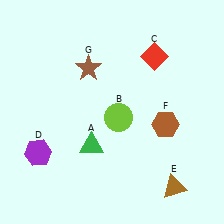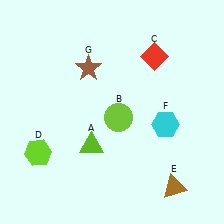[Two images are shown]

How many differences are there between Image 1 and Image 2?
There are 3 differences between the two images.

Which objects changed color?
A changed from green to lime. D changed from purple to lime. F changed from brown to cyan.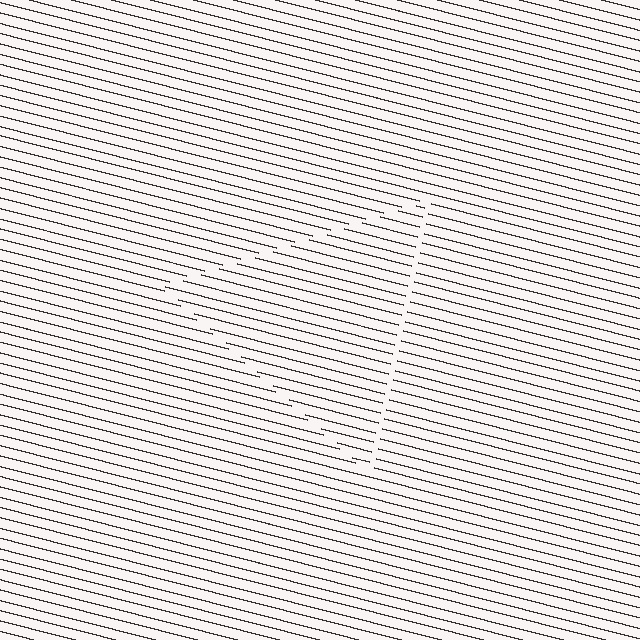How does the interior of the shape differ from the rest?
The interior of the shape contains the same grating, shifted by half a period — the contour is defined by the phase discontinuity where line-ends from the inner and outer gratings abut.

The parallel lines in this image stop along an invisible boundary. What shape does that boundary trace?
An illusory triangle. The interior of the shape contains the same grating, shifted by half a period — the contour is defined by the phase discontinuity where line-ends from the inner and outer gratings abut.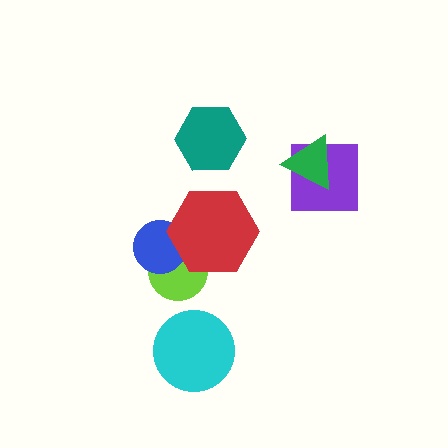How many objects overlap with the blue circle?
2 objects overlap with the blue circle.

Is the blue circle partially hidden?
Yes, it is partially covered by another shape.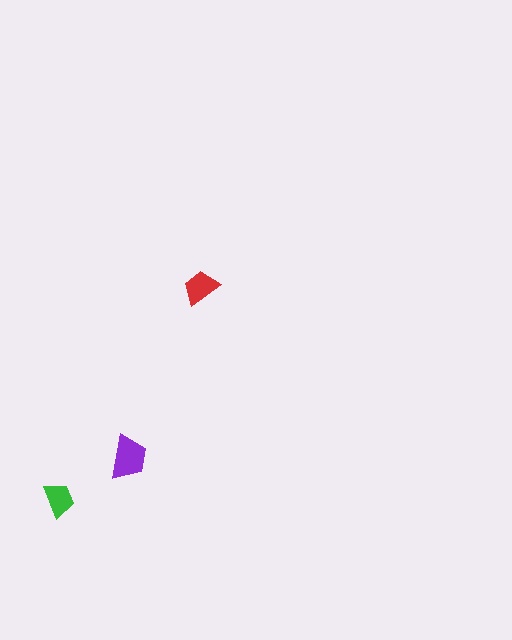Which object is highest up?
The red trapezoid is topmost.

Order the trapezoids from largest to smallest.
the purple one, the red one, the green one.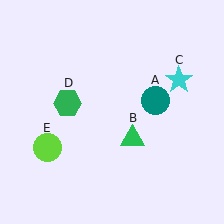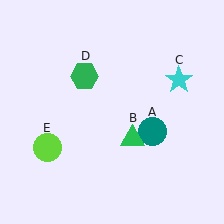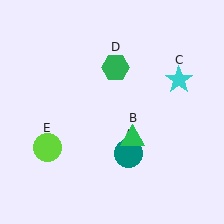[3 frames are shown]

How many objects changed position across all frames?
2 objects changed position: teal circle (object A), green hexagon (object D).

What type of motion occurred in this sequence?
The teal circle (object A), green hexagon (object D) rotated clockwise around the center of the scene.